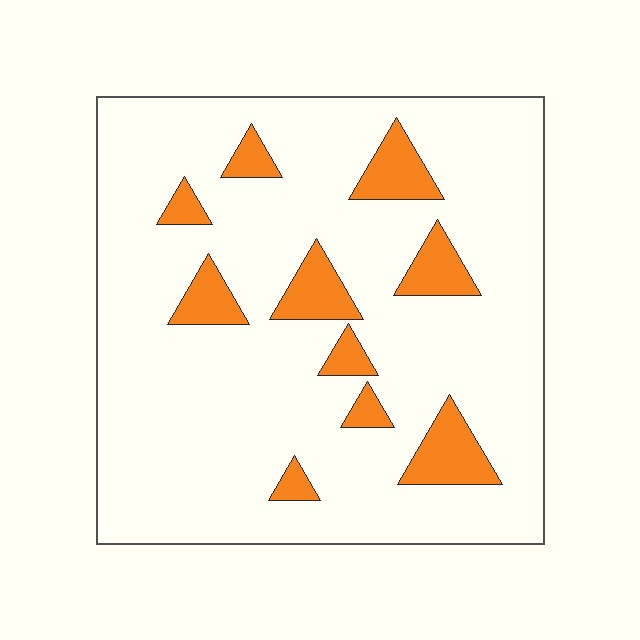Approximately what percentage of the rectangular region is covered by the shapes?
Approximately 15%.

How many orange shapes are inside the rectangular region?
10.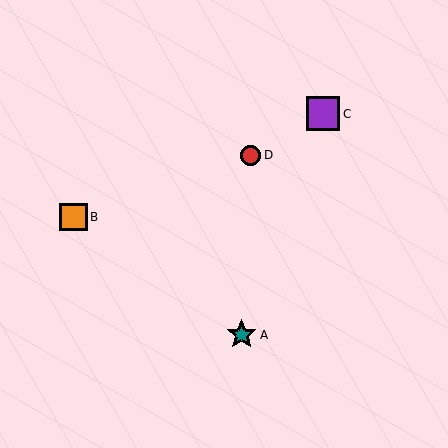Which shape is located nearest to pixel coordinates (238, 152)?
The red circle (labeled D) at (251, 155) is nearest to that location.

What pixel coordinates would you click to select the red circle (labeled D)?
Click at (251, 155) to select the red circle D.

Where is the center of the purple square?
The center of the purple square is at (323, 114).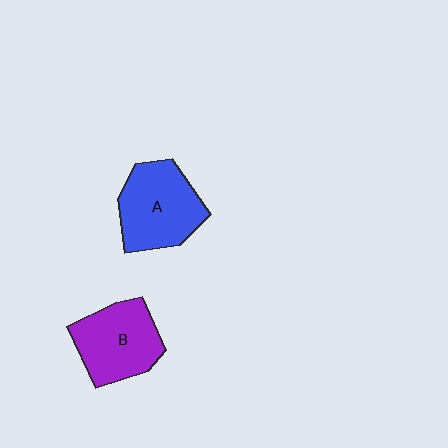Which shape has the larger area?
Shape A (blue).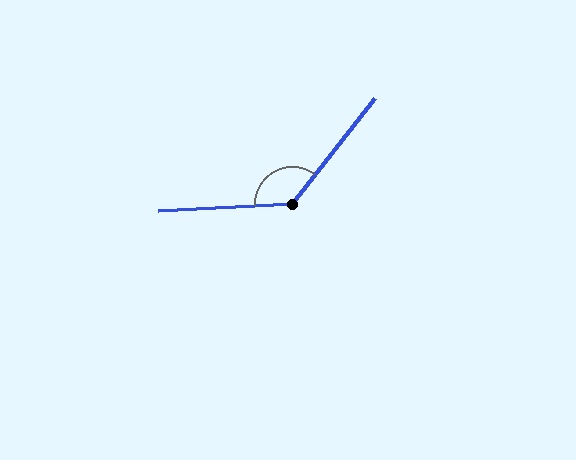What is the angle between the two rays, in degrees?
Approximately 131 degrees.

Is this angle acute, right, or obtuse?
It is obtuse.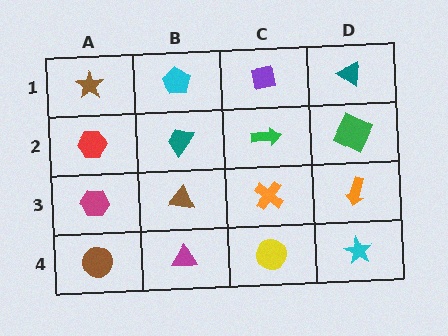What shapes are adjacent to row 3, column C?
A green arrow (row 2, column C), a yellow circle (row 4, column C), a brown triangle (row 3, column B), an orange arrow (row 3, column D).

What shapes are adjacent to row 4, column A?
A magenta hexagon (row 3, column A), a magenta triangle (row 4, column B).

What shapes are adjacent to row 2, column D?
A teal triangle (row 1, column D), an orange arrow (row 3, column D), a green arrow (row 2, column C).